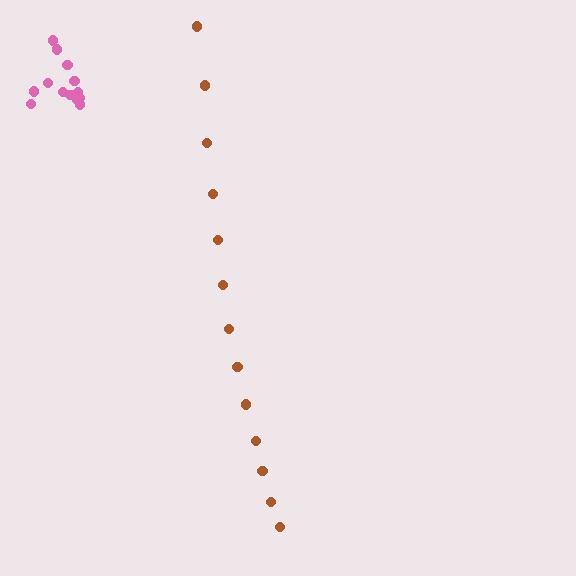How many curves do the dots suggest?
There are 2 distinct paths.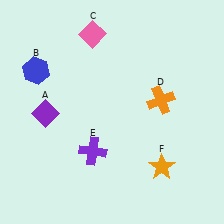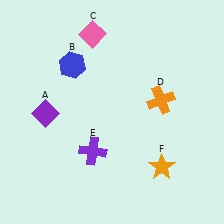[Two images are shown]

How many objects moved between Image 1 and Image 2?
1 object moved between the two images.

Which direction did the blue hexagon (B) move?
The blue hexagon (B) moved right.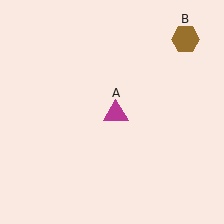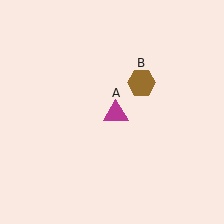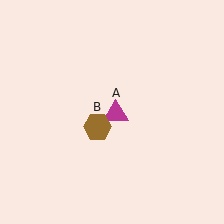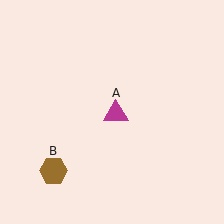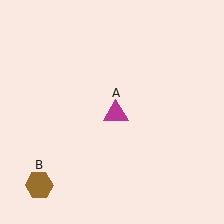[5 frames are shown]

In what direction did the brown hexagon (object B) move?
The brown hexagon (object B) moved down and to the left.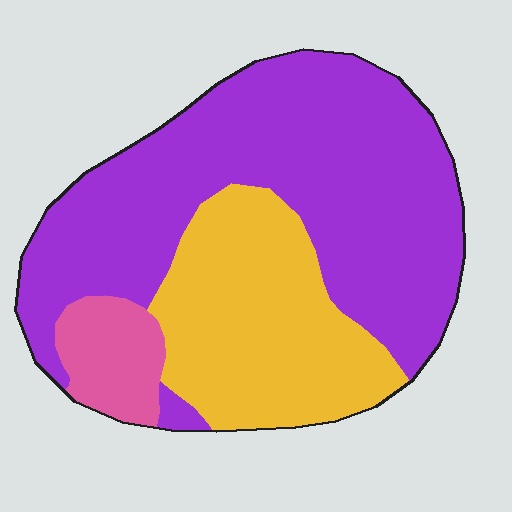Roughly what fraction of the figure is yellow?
Yellow takes up about one third (1/3) of the figure.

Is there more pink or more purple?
Purple.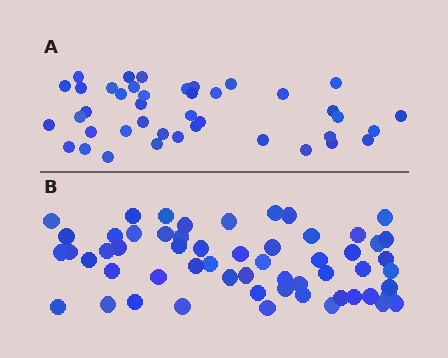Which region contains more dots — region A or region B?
Region B (the bottom region) has more dots.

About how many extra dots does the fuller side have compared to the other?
Region B has approximately 15 more dots than region A.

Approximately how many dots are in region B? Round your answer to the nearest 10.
About 60 dots. (The exact count is 57, which rounds to 60.)